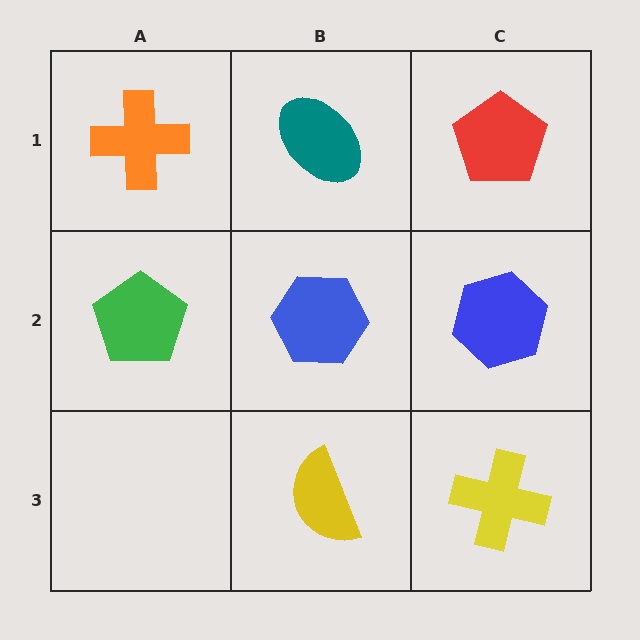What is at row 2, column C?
A blue hexagon.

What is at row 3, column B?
A yellow semicircle.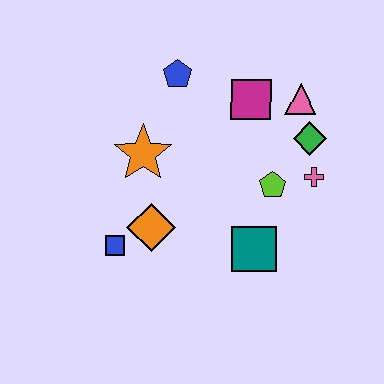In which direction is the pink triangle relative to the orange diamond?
The pink triangle is to the right of the orange diamond.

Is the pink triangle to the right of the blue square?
Yes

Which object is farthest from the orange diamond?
The pink triangle is farthest from the orange diamond.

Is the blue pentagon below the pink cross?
No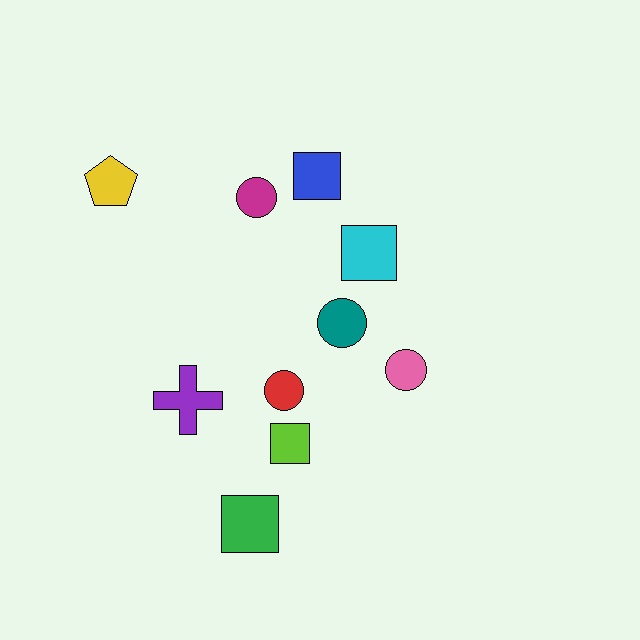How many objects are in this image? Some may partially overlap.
There are 10 objects.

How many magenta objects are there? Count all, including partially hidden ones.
There is 1 magenta object.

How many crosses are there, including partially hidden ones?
There is 1 cross.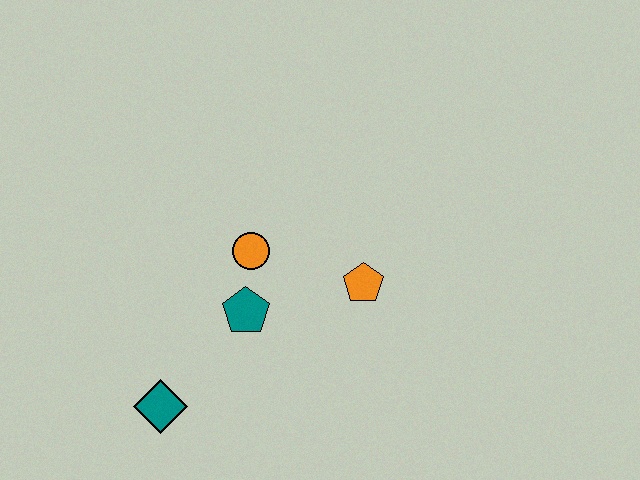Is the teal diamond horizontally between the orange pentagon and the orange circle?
No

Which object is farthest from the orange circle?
The teal diamond is farthest from the orange circle.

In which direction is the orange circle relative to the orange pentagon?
The orange circle is to the left of the orange pentagon.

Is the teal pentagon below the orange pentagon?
Yes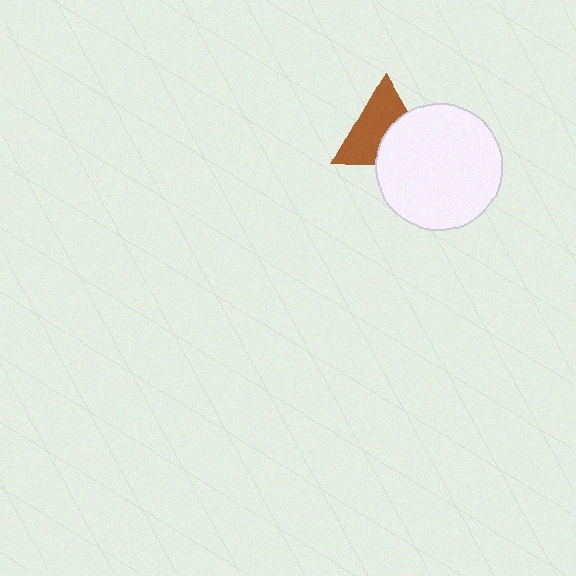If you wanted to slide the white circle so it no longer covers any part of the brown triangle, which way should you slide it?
Slide it toward the lower-right — that is the most direct way to separate the two shapes.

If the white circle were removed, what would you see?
You would see the complete brown triangle.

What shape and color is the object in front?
The object in front is a white circle.